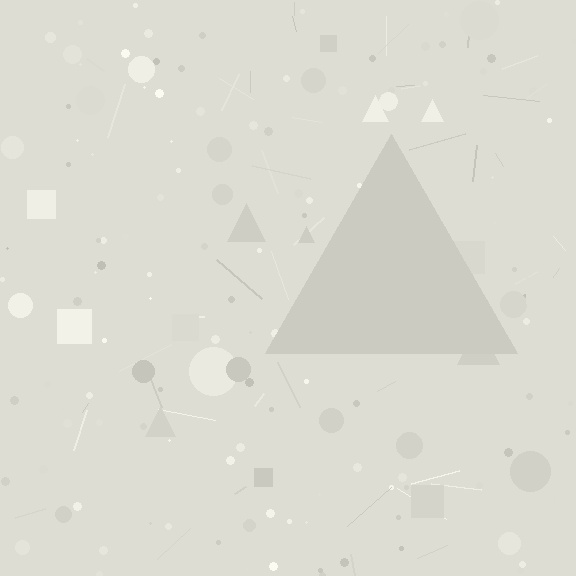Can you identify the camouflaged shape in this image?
The camouflaged shape is a triangle.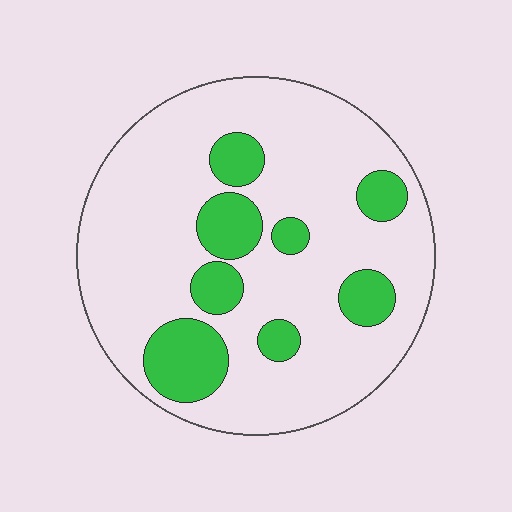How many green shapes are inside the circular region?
8.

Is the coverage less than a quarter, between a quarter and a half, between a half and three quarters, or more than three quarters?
Less than a quarter.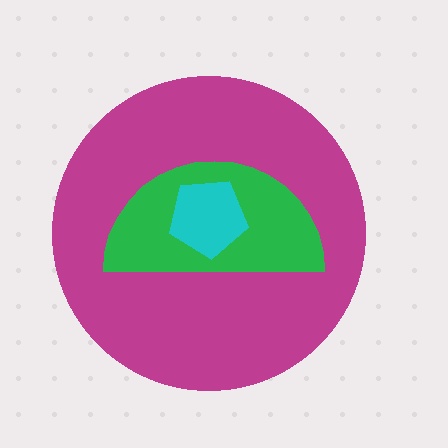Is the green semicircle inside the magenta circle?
Yes.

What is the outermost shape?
The magenta circle.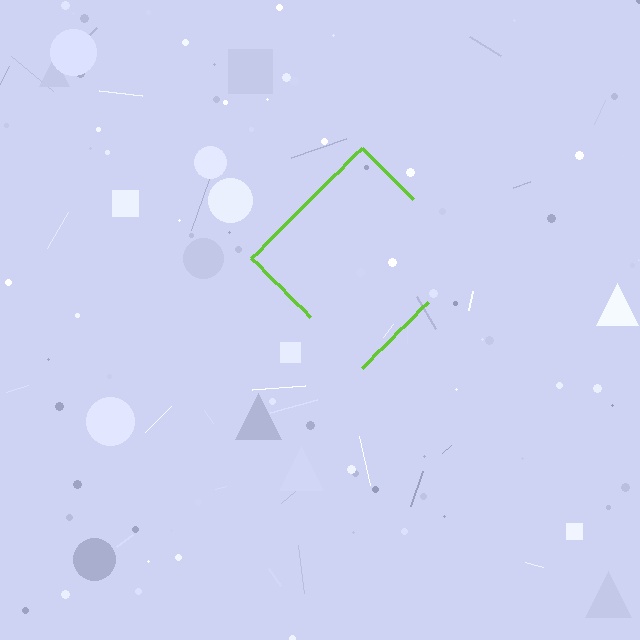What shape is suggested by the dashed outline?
The dashed outline suggests a diamond.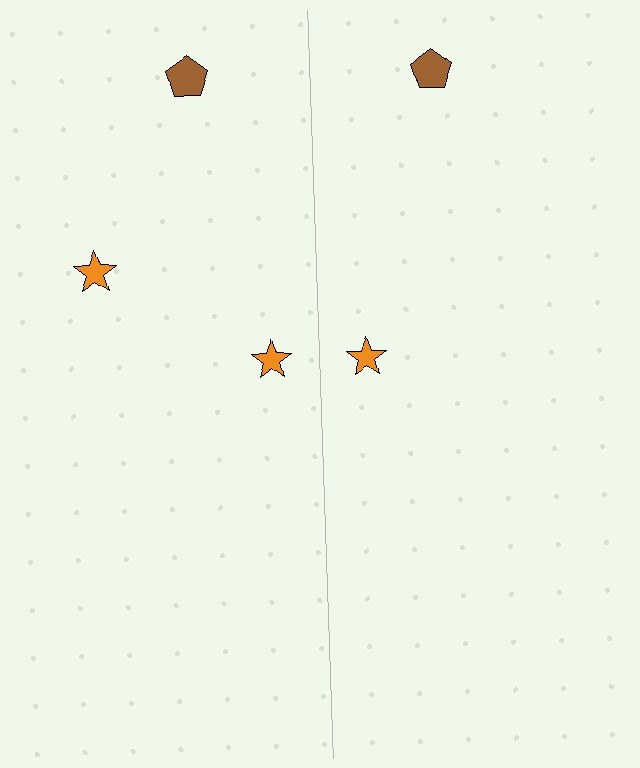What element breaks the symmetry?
A orange star is missing from the right side.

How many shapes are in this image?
There are 5 shapes in this image.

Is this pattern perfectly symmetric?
No, the pattern is not perfectly symmetric. A orange star is missing from the right side.